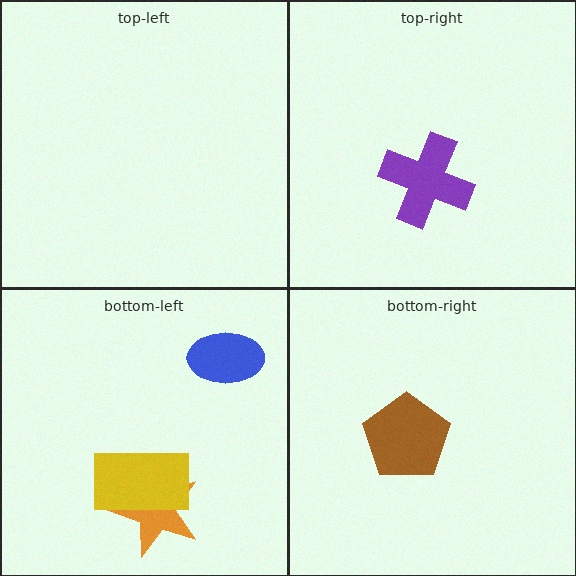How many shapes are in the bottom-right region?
1.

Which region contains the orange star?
The bottom-left region.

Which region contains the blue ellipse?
The bottom-left region.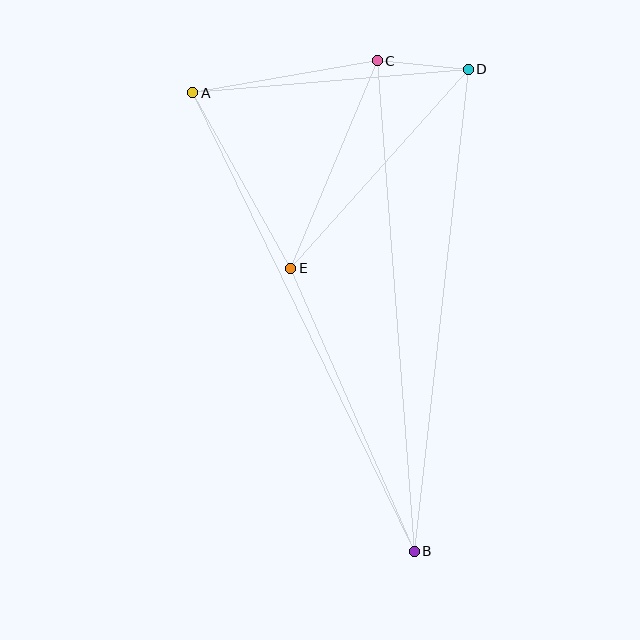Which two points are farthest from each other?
Points A and B are farthest from each other.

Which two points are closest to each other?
Points C and D are closest to each other.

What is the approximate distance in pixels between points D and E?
The distance between D and E is approximately 267 pixels.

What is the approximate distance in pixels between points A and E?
The distance between A and E is approximately 201 pixels.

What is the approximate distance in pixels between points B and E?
The distance between B and E is approximately 308 pixels.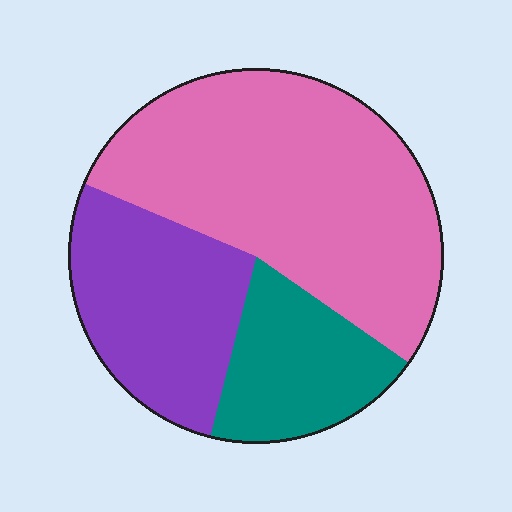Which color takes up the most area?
Pink, at roughly 55%.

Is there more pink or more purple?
Pink.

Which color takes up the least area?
Teal, at roughly 20%.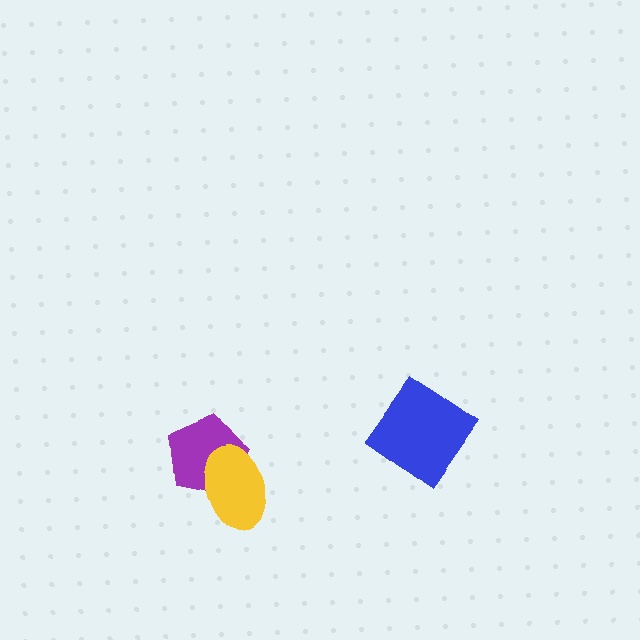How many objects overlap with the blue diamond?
0 objects overlap with the blue diamond.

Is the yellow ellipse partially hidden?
No, no other shape covers it.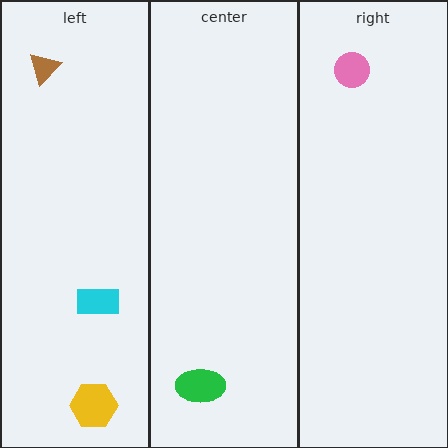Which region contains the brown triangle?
The left region.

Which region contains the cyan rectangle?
The left region.